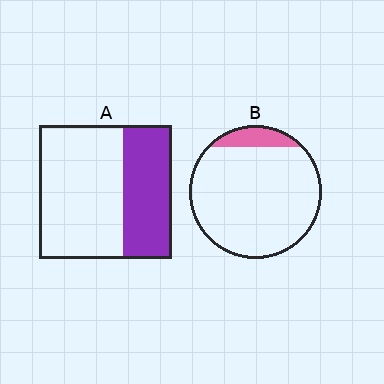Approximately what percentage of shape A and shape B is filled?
A is approximately 35% and B is approximately 10%.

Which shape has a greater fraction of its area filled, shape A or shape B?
Shape A.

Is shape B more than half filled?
No.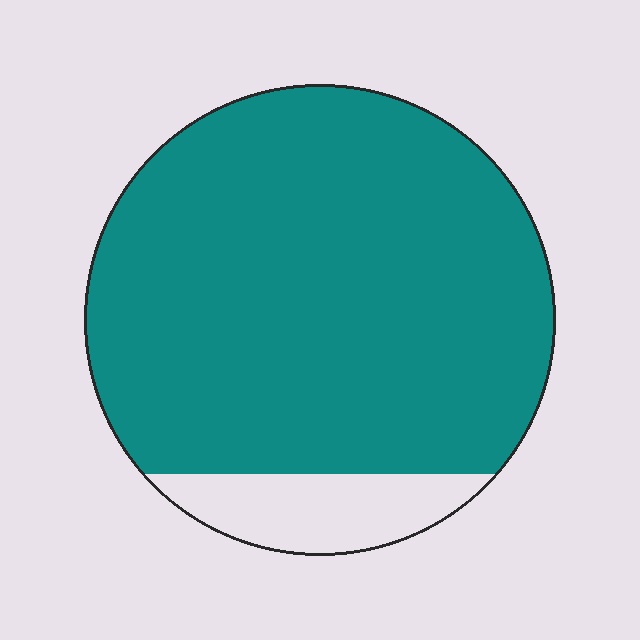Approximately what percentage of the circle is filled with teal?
Approximately 90%.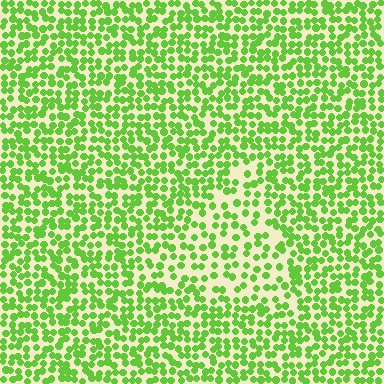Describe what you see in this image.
The image contains small lime elements arranged at two different densities. A triangle-shaped region is visible where the elements are less densely packed than the surrounding area.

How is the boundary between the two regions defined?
The boundary is defined by a change in element density (approximately 1.7x ratio). All elements are the same color, size, and shape.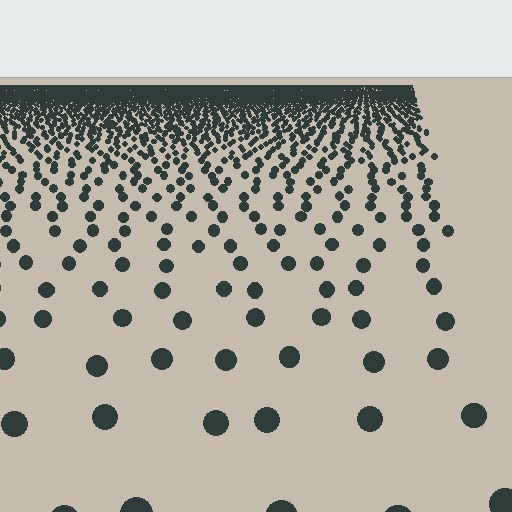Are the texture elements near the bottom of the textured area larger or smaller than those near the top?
Larger. Near the bottom, elements are closer to the viewer and appear at a bigger on-screen size.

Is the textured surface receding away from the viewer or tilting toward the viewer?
The surface is receding away from the viewer. Texture elements get smaller and denser toward the top.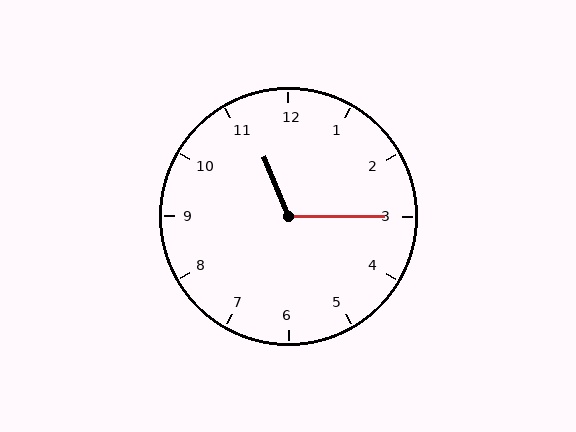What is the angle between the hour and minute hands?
Approximately 112 degrees.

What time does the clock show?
11:15.